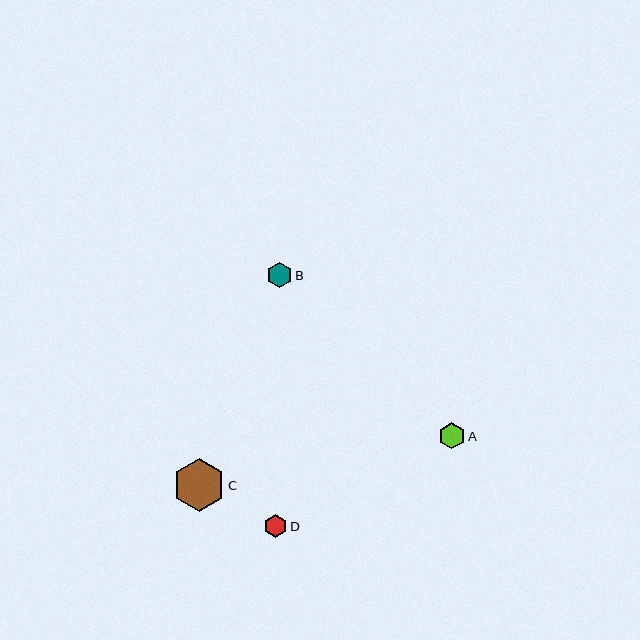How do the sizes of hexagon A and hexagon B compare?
Hexagon A and hexagon B are approximately the same size.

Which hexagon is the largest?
Hexagon C is the largest with a size of approximately 52 pixels.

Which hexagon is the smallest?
Hexagon D is the smallest with a size of approximately 23 pixels.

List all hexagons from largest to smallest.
From largest to smallest: C, A, B, D.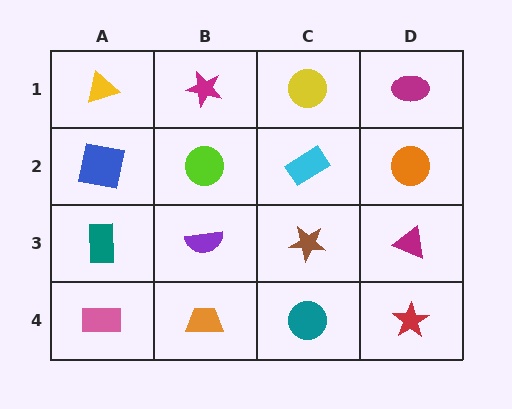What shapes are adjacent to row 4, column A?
A teal rectangle (row 3, column A), an orange trapezoid (row 4, column B).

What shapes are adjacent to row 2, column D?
A magenta ellipse (row 1, column D), a magenta triangle (row 3, column D), a cyan rectangle (row 2, column C).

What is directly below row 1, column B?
A lime circle.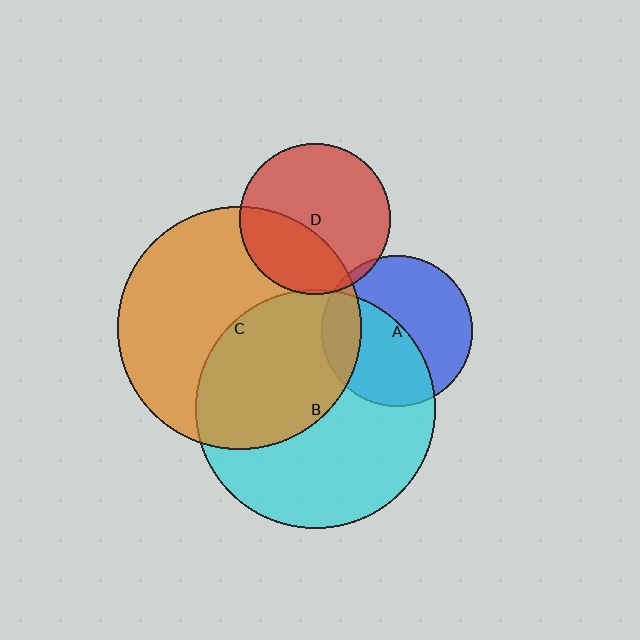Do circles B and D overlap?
Yes.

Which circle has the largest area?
Circle C (orange).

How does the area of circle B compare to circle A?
Approximately 2.5 times.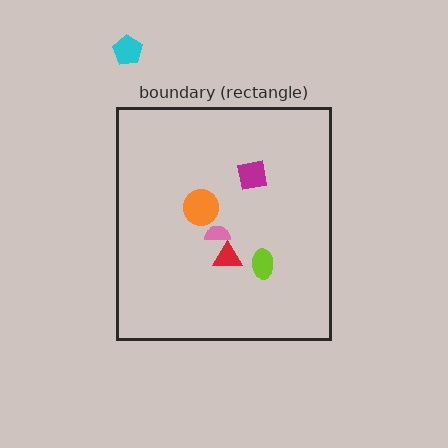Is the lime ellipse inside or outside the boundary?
Inside.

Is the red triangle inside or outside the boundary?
Inside.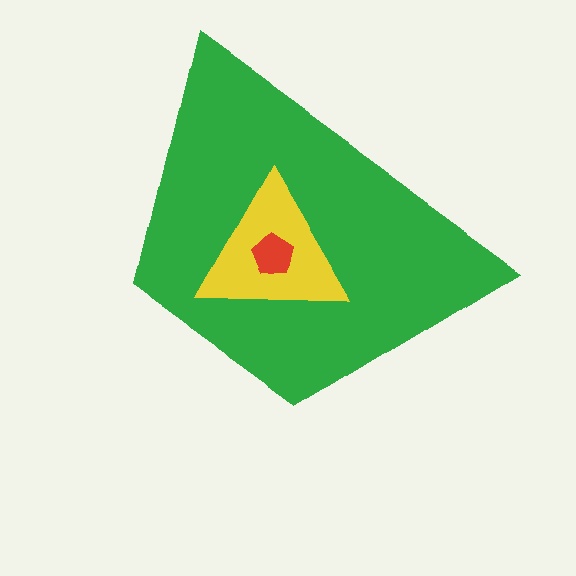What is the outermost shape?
The green trapezoid.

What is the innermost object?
The red pentagon.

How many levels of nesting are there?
3.